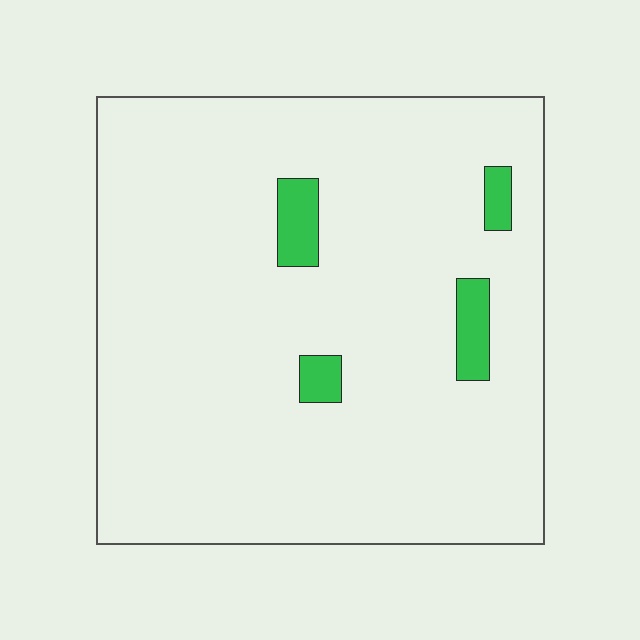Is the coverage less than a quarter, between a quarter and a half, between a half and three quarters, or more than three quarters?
Less than a quarter.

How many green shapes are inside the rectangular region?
4.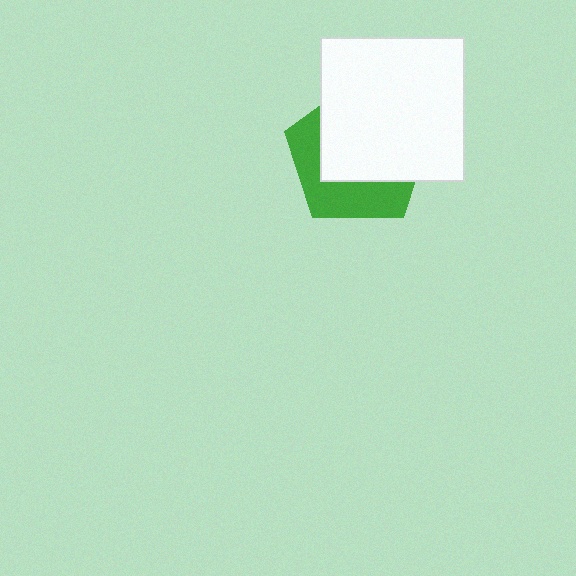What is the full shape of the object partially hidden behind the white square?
The partially hidden object is a green pentagon.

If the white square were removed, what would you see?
You would see the complete green pentagon.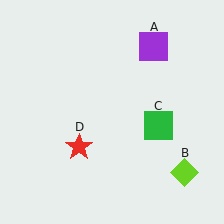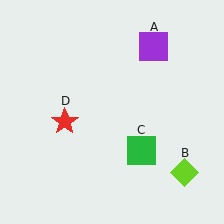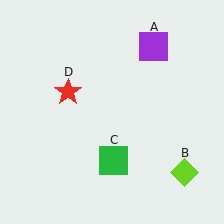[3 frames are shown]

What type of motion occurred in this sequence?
The green square (object C), red star (object D) rotated clockwise around the center of the scene.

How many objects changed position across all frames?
2 objects changed position: green square (object C), red star (object D).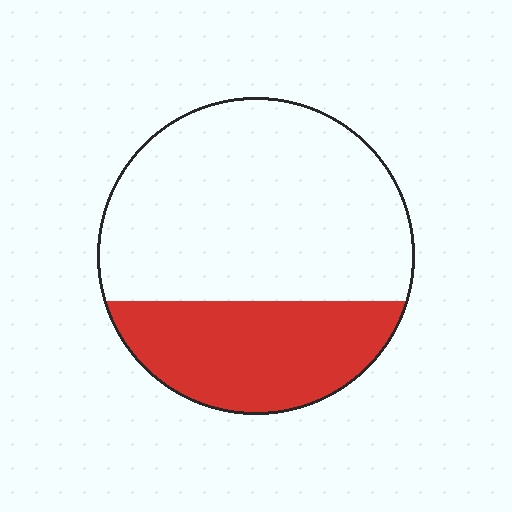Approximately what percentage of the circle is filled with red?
Approximately 30%.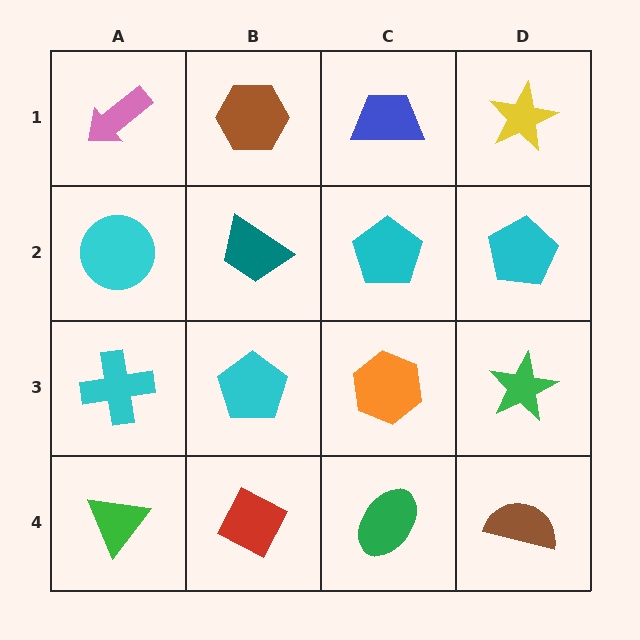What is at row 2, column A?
A cyan circle.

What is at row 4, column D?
A brown semicircle.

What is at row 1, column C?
A blue trapezoid.